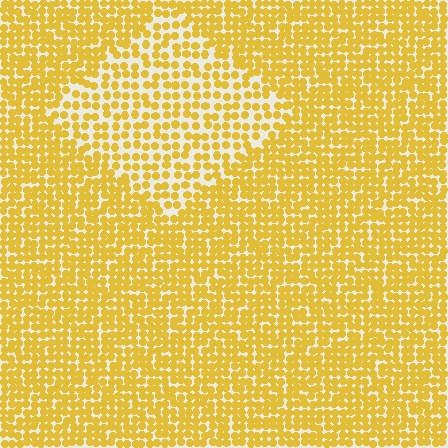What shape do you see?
I see a diamond.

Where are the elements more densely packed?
The elements are more densely packed outside the diamond boundary.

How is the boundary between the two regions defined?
The boundary is defined by a change in element density (approximately 1.7x ratio). All elements are the same color, size, and shape.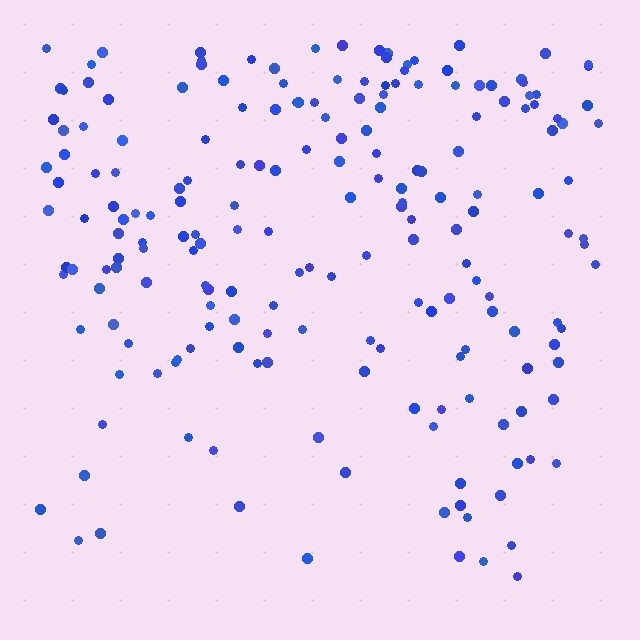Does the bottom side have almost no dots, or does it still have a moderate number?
Still a moderate number, just noticeably fewer than the top.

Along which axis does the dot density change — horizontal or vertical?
Vertical.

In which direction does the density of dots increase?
From bottom to top, with the top side densest.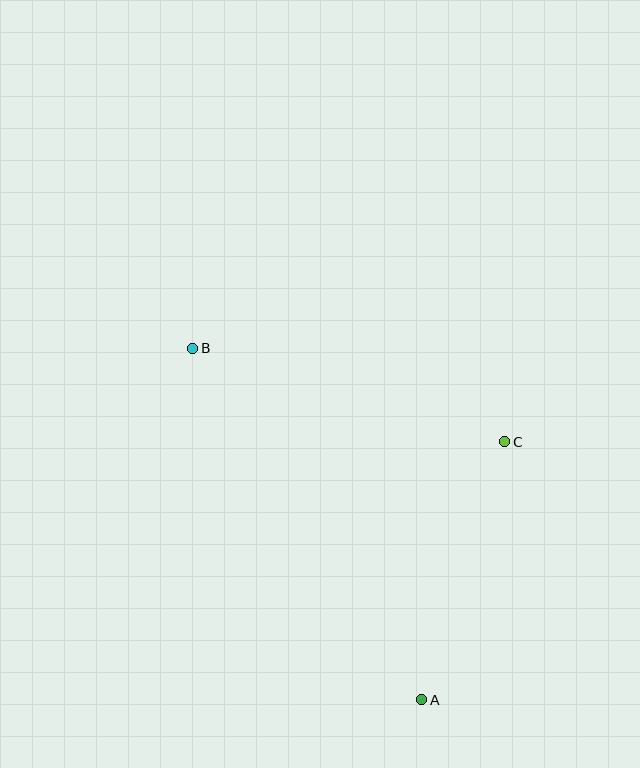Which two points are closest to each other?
Points A and C are closest to each other.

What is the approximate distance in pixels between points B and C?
The distance between B and C is approximately 326 pixels.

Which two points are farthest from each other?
Points A and B are farthest from each other.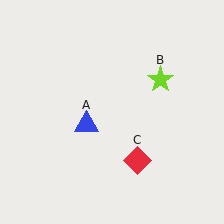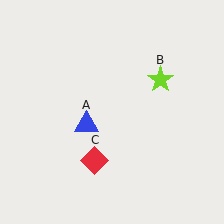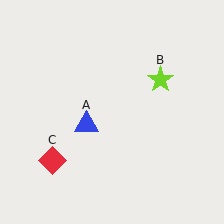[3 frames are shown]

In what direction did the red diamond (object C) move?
The red diamond (object C) moved left.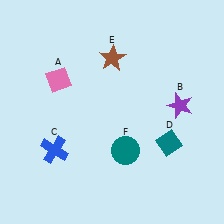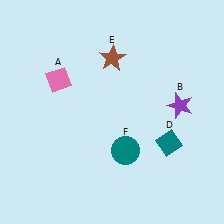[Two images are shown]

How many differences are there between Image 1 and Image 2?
There is 1 difference between the two images.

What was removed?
The blue cross (C) was removed in Image 2.